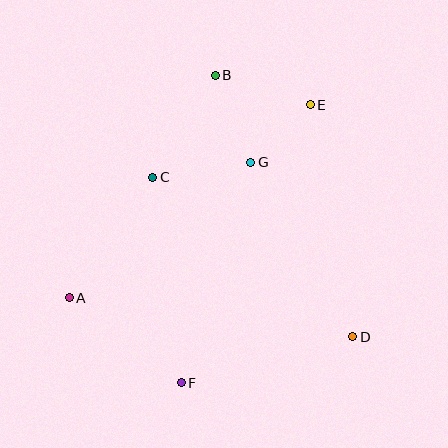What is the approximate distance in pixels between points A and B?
The distance between A and B is approximately 266 pixels.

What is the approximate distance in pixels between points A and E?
The distance between A and E is approximately 309 pixels.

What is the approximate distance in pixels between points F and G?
The distance between F and G is approximately 231 pixels.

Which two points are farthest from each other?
Points B and F are farthest from each other.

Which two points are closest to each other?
Points E and G are closest to each other.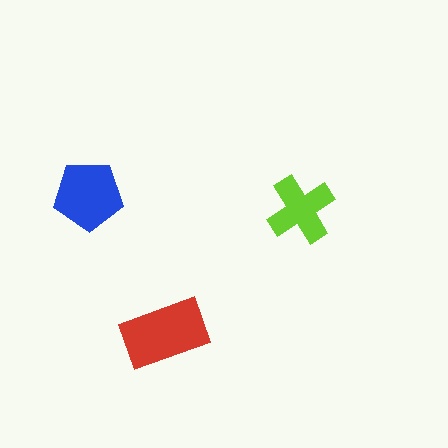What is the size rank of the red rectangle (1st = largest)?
1st.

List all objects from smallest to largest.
The lime cross, the blue pentagon, the red rectangle.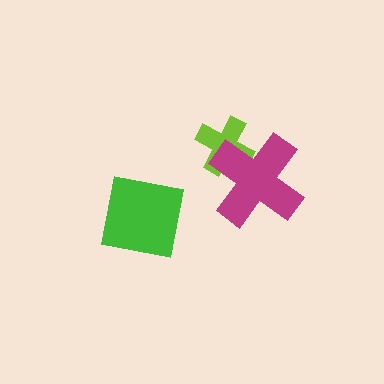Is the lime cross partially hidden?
Yes, it is partially covered by another shape.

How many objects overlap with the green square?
0 objects overlap with the green square.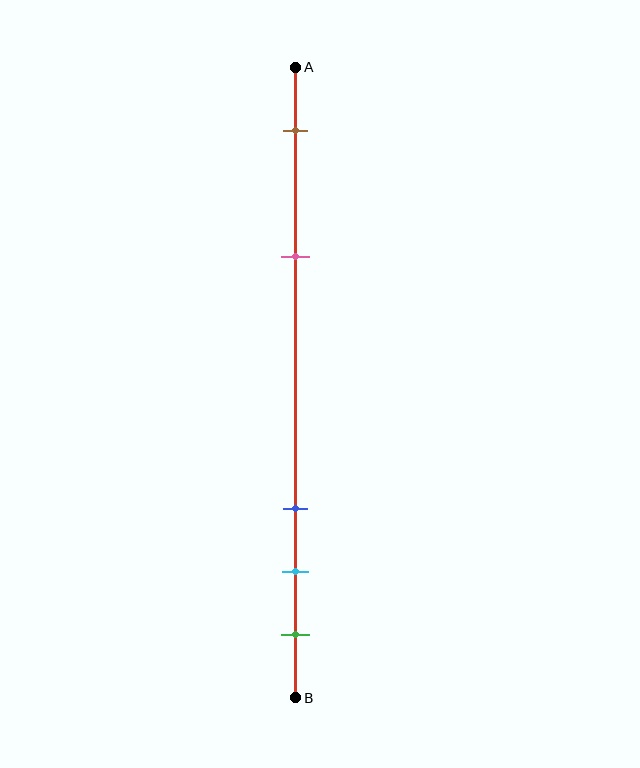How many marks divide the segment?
There are 5 marks dividing the segment.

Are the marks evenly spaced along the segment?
No, the marks are not evenly spaced.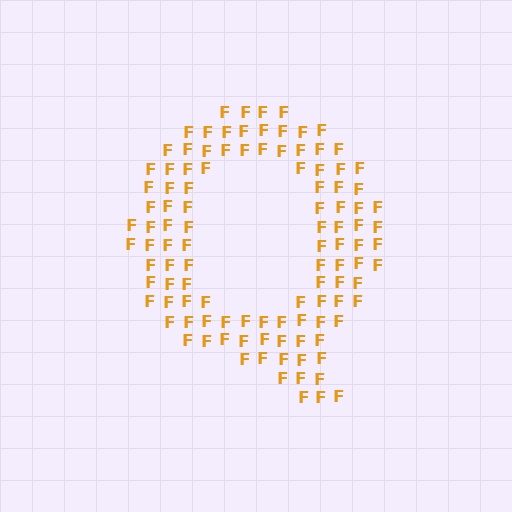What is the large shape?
The large shape is the letter Q.